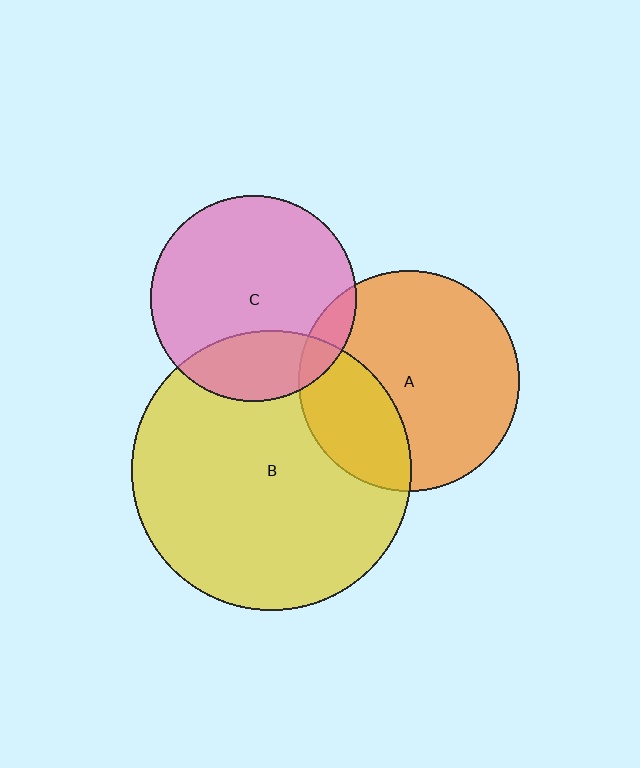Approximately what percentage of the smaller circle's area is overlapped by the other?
Approximately 30%.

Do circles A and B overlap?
Yes.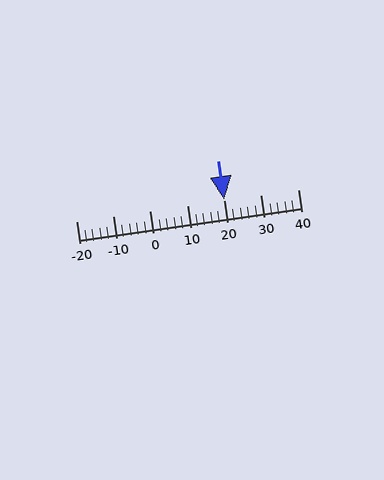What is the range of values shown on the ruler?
The ruler shows values from -20 to 40.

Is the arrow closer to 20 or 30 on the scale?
The arrow is closer to 20.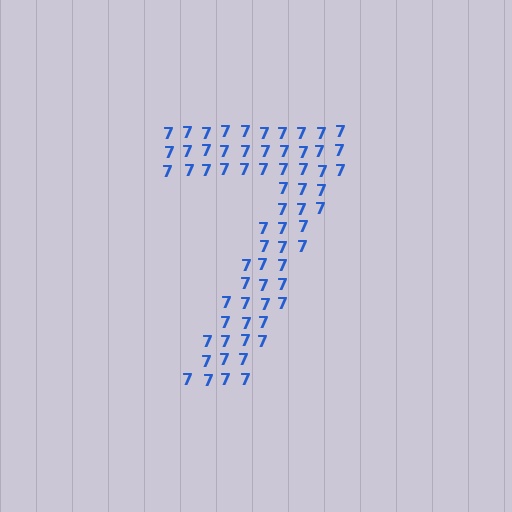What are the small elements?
The small elements are digit 7's.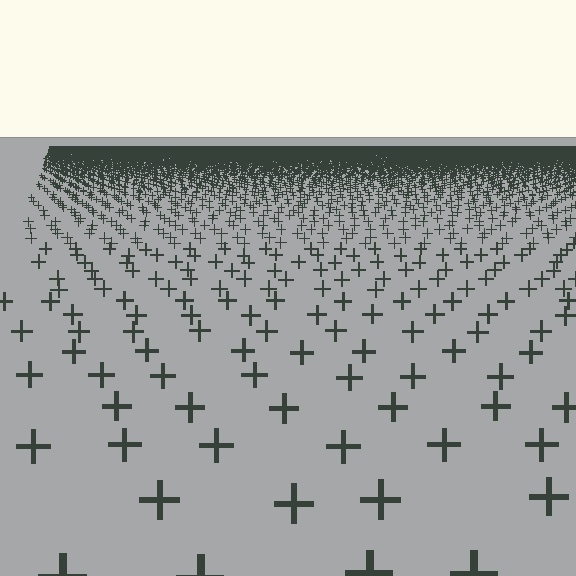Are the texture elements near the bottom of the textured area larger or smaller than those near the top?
Larger. Near the bottom, elements are closer to the viewer and appear at a bigger on-screen size.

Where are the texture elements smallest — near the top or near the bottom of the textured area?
Near the top.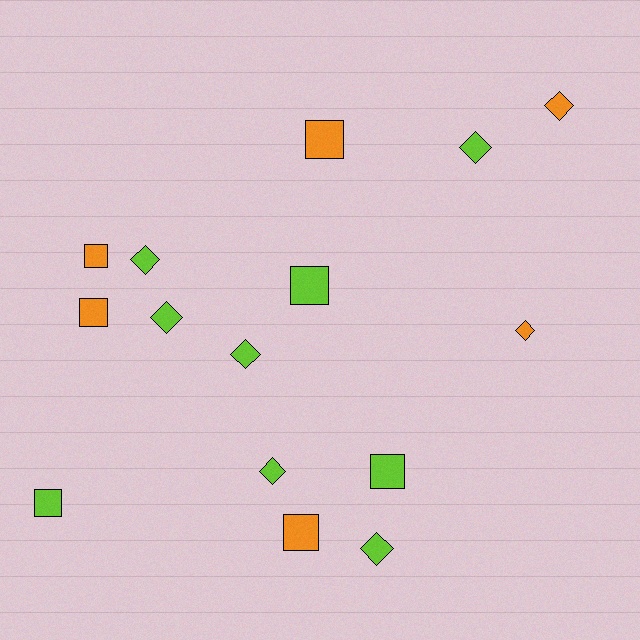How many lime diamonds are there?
There are 6 lime diamonds.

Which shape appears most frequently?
Diamond, with 8 objects.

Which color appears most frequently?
Lime, with 9 objects.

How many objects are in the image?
There are 15 objects.